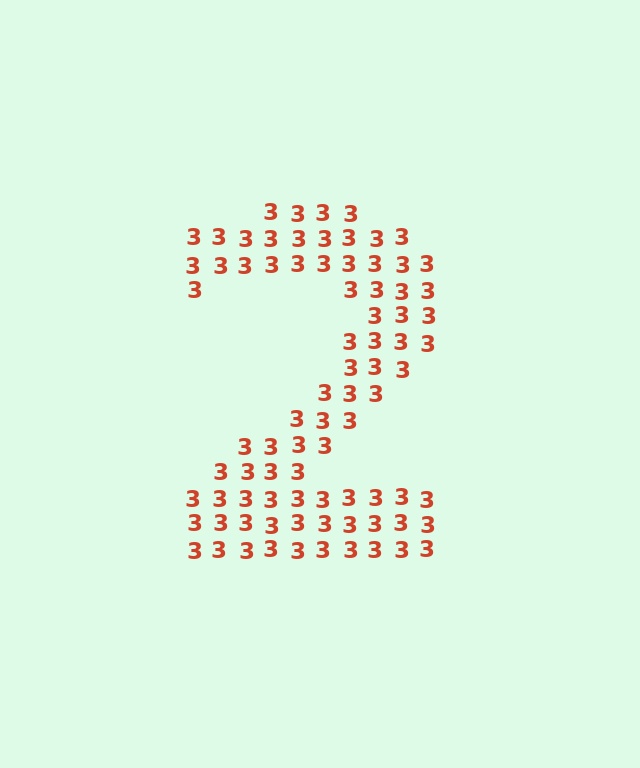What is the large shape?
The large shape is the digit 2.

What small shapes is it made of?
It is made of small digit 3's.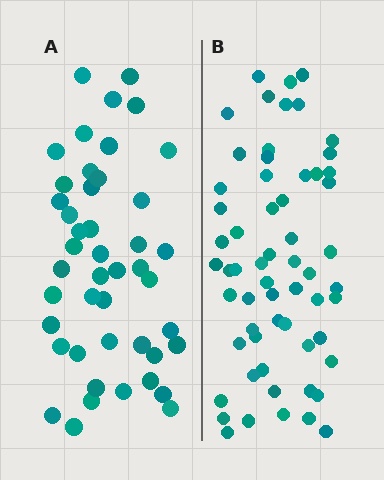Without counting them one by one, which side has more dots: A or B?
Region B (the right region) has more dots.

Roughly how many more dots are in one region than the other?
Region B has approximately 15 more dots than region A.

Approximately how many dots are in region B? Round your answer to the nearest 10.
About 60 dots.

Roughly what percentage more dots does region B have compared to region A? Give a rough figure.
About 35% more.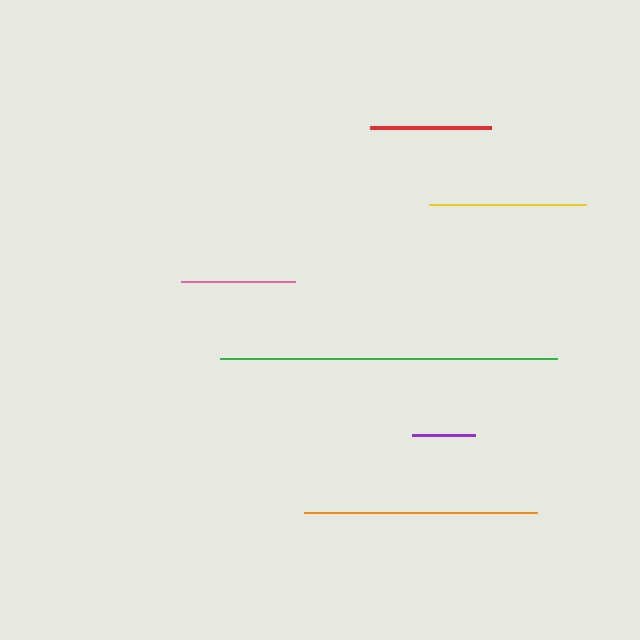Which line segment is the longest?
The green line is the longest at approximately 337 pixels.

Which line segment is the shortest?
The purple line is the shortest at approximately 64 pixels.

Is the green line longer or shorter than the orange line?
The green line is longer than the orange line.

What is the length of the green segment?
The green segment is approximately 337 pixels long.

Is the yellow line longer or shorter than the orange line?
The orange line is longer than the yellow line.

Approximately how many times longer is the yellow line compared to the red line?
The yellow line is approximately 1.3 times the length of the red line.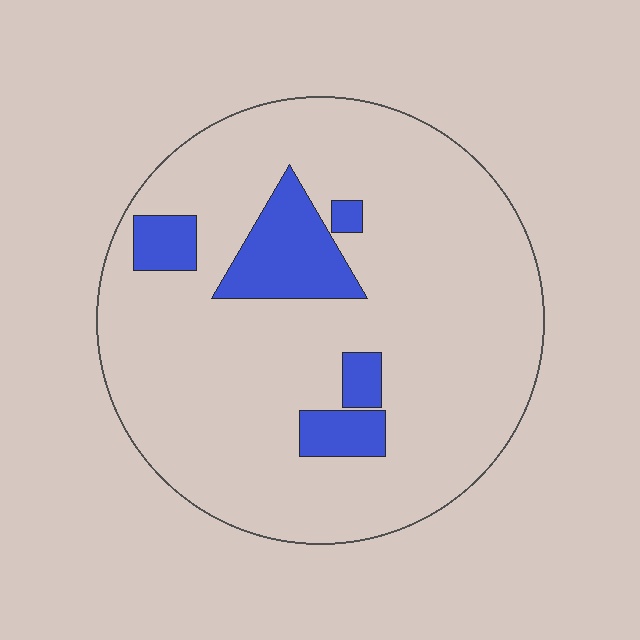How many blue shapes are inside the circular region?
5.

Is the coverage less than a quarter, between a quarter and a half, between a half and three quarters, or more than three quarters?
Less than a quarter.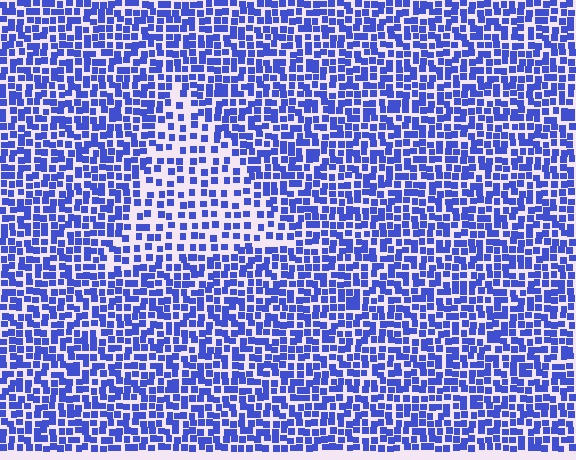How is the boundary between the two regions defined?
The boundary is defined by a change in element density (approximately 1.8x ratio). All elements are the same color, size, and shape.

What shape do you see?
I see a triangle.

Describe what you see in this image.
The image contains small blue elements arranged at two different densities. A triangle-shaped region is visible where the elements are less densely packed than the surrounding area.